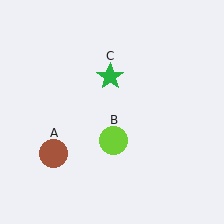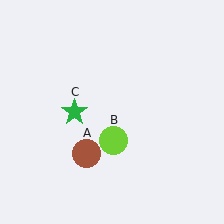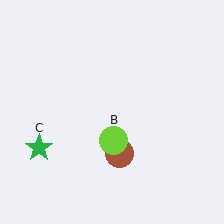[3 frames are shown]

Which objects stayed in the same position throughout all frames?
Lime circle (object B) remained stationary.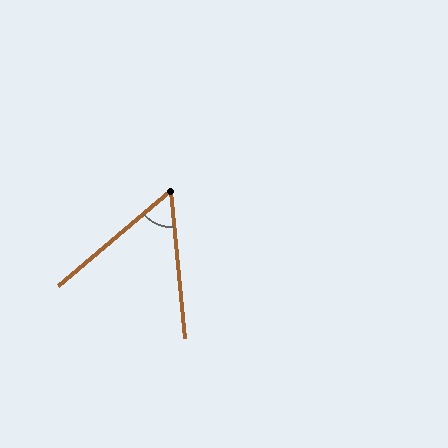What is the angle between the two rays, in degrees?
Approximately 55 degrees.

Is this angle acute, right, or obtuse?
It is acute.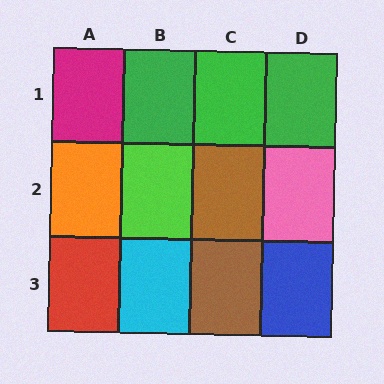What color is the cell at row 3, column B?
Cyan.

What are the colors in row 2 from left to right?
Orange, lime, brown, pink.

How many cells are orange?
1 cell is orange.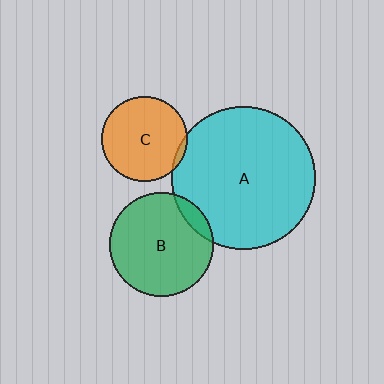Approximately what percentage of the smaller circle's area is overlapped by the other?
Approximately 10%.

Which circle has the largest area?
Circle A (cyan).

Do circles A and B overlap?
Yes.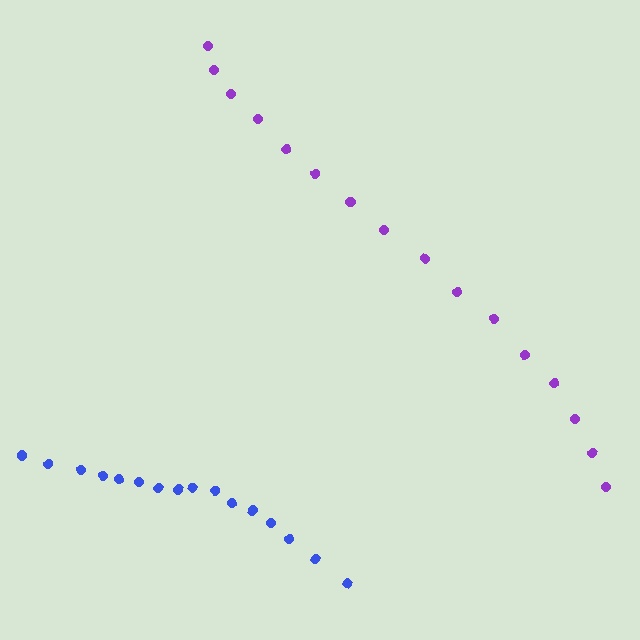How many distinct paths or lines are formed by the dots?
There are 2 distinct paths.